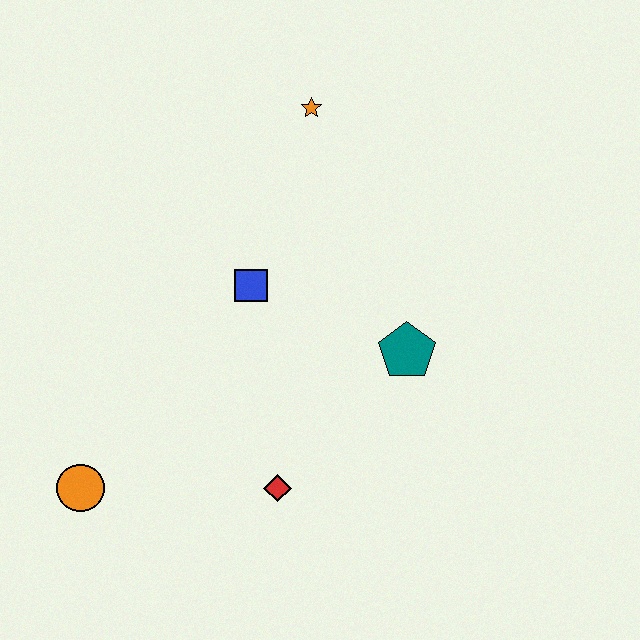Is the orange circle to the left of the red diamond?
Yes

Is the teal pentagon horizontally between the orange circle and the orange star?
No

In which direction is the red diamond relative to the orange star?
The red diamond is below the orange star.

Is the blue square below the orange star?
Yes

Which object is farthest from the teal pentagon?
The orange circle is farthest from the teal pentagon.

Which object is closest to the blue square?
The teal pentagon is closest to the blue square.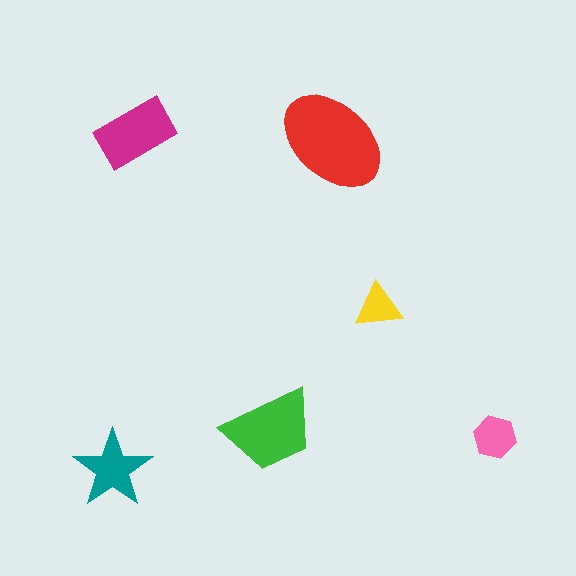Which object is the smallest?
The yellow triangle.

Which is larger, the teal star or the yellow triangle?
The teal star.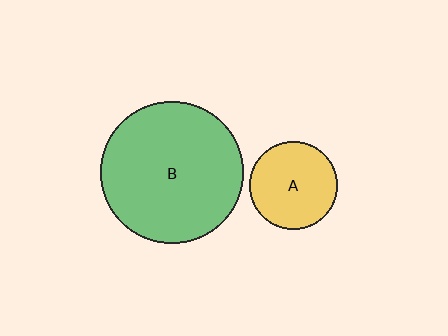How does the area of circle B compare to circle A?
Approximately 2.7 times.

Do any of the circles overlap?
No, none of the circles overlap.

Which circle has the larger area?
Circle B (green).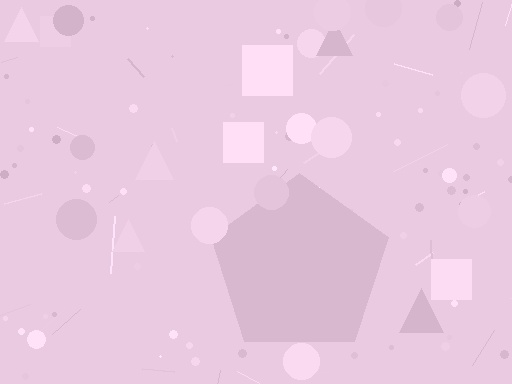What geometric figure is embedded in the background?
A pentagon is embedded in the background.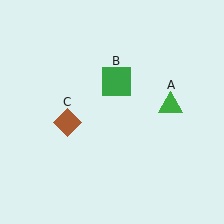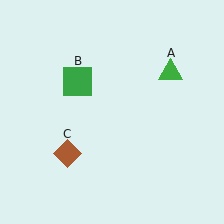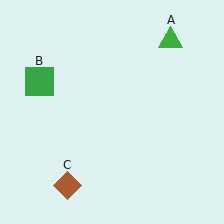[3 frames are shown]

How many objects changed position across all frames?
3 objects changed position: green triangle (object A), green square (object B), brown diamond (object C).